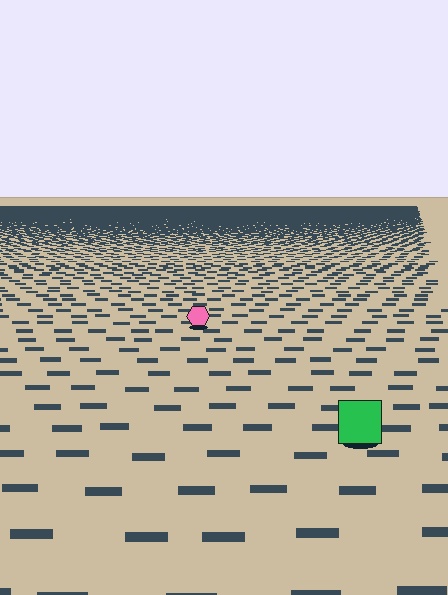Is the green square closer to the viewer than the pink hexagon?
Yes. The green square is closer — you can tell from the texture gradient: the ground texture is coarser near it.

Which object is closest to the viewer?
The green square is closest. The texture marks near it are larger and more spread out.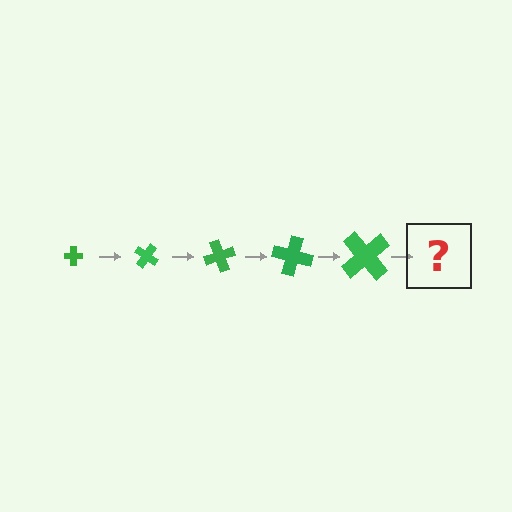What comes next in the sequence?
The next element should be a cross, larger than the previous one and rotated 175 degrees from the start.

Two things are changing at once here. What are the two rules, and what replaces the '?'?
The two rules are that the cross grows larger each step and it rotates 35 degrees each step. The '?' should be a cross, larger than the previous one and rotated 175 degrees from the start.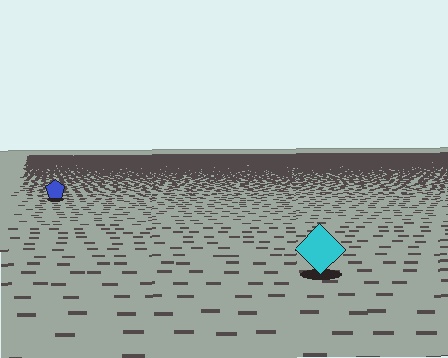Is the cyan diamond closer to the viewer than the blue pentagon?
Yes. The cyan diamond is closer — you can tell from the texture gradient: the ground texture is coarser near it.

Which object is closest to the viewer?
The cyan diamond is closest. The texture marks near it are larger and more spread out.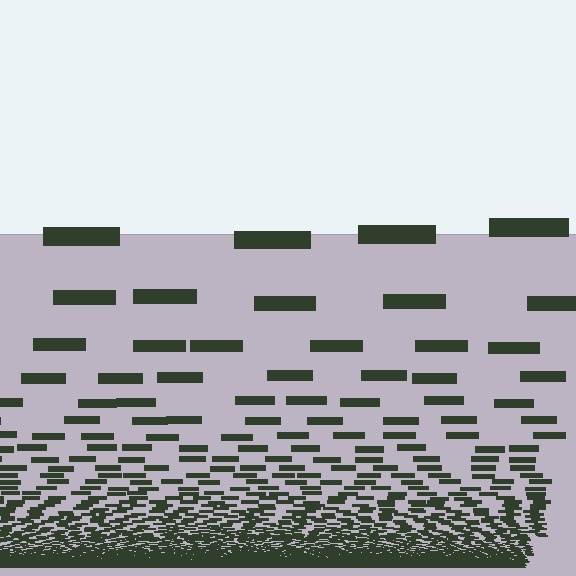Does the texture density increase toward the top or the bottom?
Density increases toward the bottom.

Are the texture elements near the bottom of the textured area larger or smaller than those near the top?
Smaller. The gradient is inverted — elements near the bottom are smaller and denser.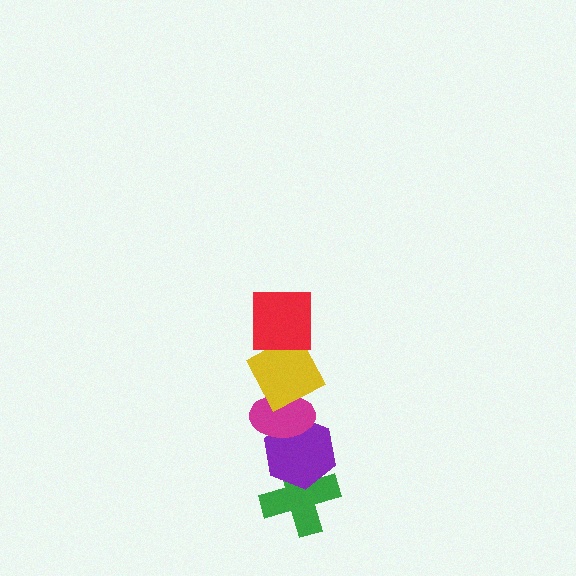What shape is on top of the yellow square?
The red square is on top of the yellow square.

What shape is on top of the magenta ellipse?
The yellow square is on top of the magenta ellipse.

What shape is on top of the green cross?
The purple hexagon is on top of the green cross.